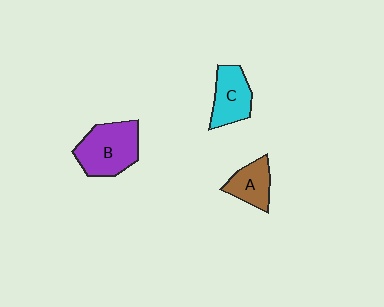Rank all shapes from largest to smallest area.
From largest to smallest: B (purple), C (cyan), A (brown).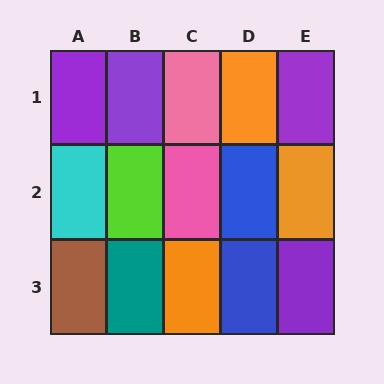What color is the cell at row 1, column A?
Purple.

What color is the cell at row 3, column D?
Blue.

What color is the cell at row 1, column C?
Pink.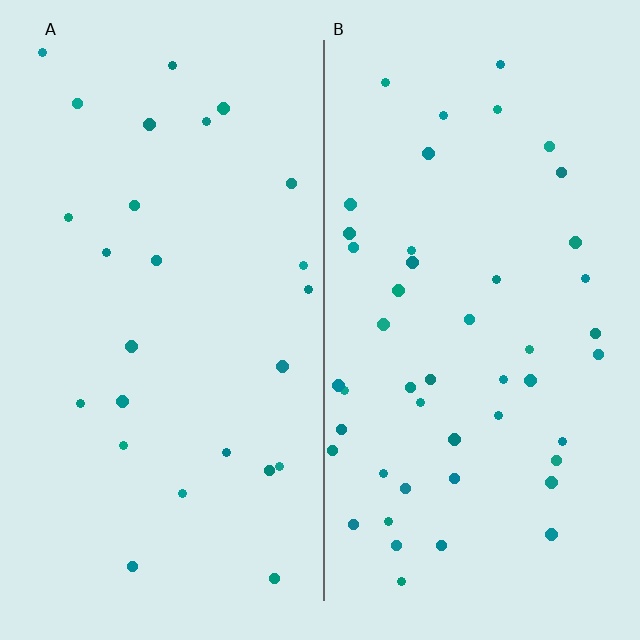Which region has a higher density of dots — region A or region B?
B (the right).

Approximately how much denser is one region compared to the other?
Approximately 1.9× — region B over region A.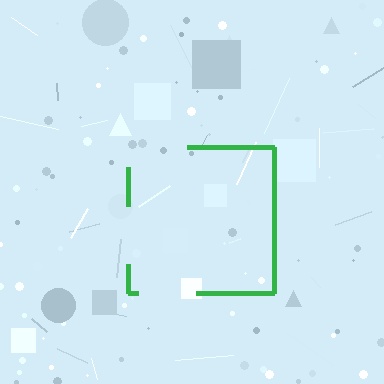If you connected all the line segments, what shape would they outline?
They would outline a square.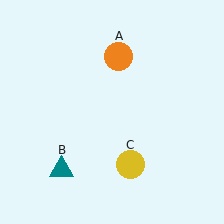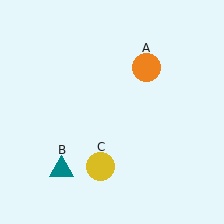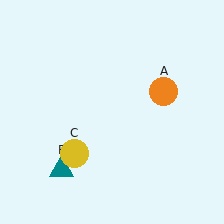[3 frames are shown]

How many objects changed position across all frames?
2 objects changed position: orange circle (object A), yellow circle (object C).